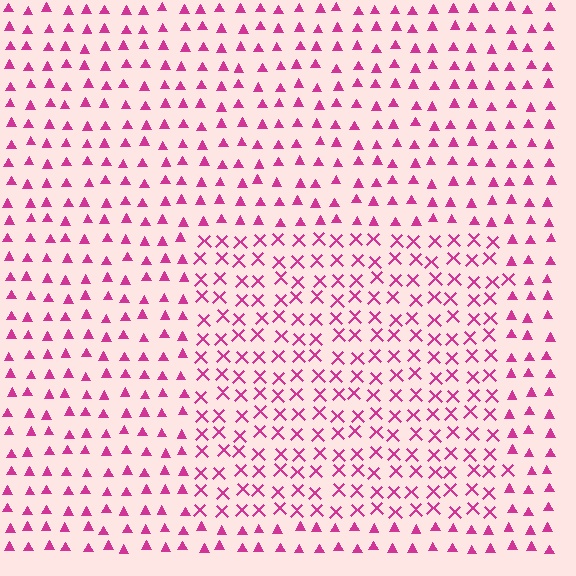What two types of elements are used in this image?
The image uses X marks inside the rectangle region and triangles outside it.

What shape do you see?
I see a rectangle.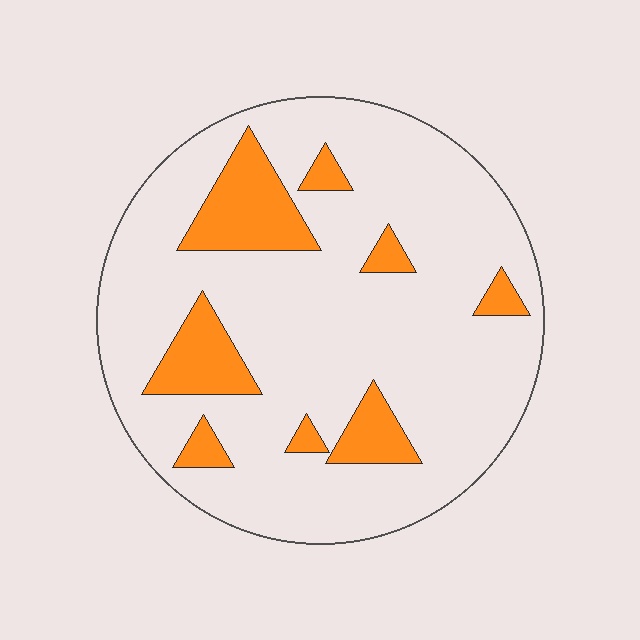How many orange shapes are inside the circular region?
8.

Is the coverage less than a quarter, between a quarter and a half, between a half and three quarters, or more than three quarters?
Less than a quarter.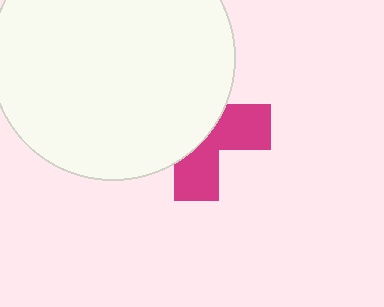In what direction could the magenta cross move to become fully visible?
The magenta cross could move toward the lower-right. That would shift it out from behind the white circle entirely.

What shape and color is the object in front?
The object in front is a white circle.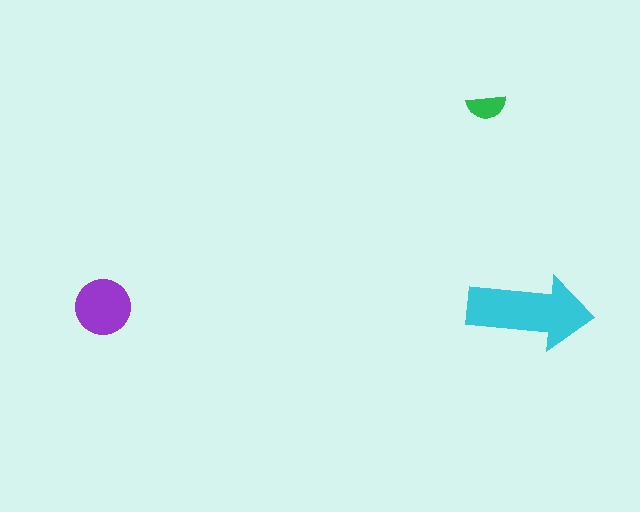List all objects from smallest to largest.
The green semicircle, the purple circle, the cyan arrow.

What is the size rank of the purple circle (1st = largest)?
2nd.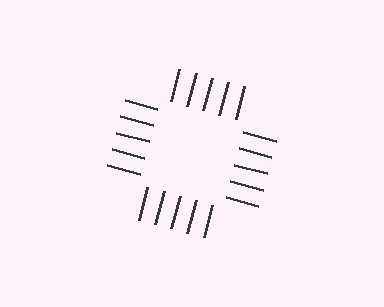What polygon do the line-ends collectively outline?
An illusory square — the line segments terminate on its edges but no continuous stroke is drawn.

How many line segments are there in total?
20 — 5 along each of the 4 edges.